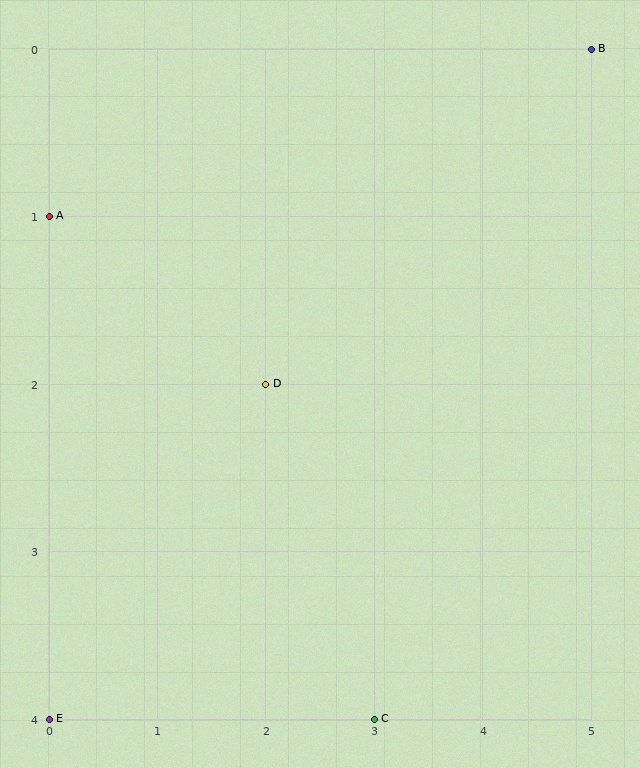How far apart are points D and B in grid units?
Points D and B are 3 columns and 2 rows apart (about 3.6 grid units diagonally).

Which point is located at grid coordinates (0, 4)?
Point E is at (0, 4).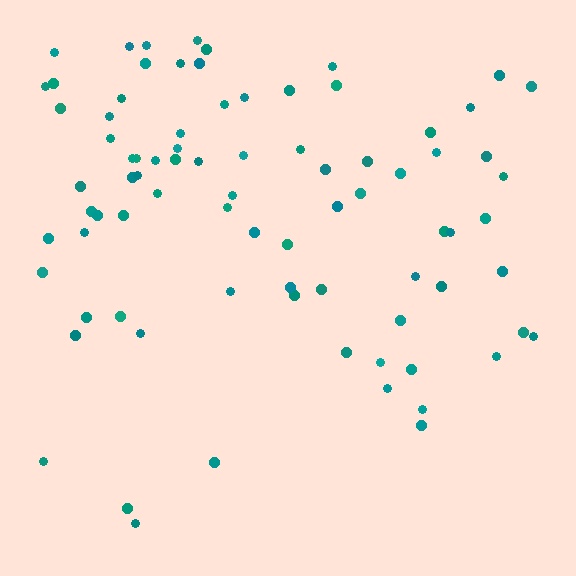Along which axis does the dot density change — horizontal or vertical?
Vertical.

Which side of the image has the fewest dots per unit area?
The bottom.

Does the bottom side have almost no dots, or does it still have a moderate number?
Still a moderate number, just noticeably fewer than the top.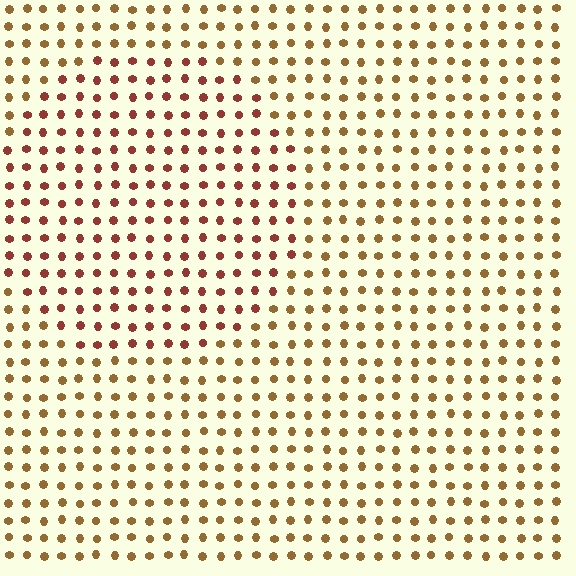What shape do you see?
I see a circle.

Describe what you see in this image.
The image is filled with small brown elements in a uniform arrangement. A circle-shaped region is visible where the elements are tinted to a slightly different hue, forming a subtle color boundary.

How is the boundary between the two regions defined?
The boundary is defined purely by a slight shift in hue (about 32 degrees). Spacing, size, and orientation are identical on both sides.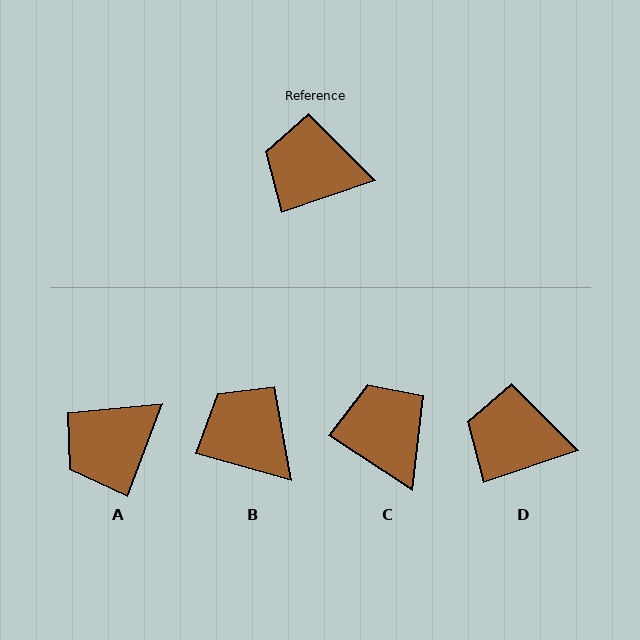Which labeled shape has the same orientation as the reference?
D.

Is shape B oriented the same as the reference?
No, it is off by about 34 degrees.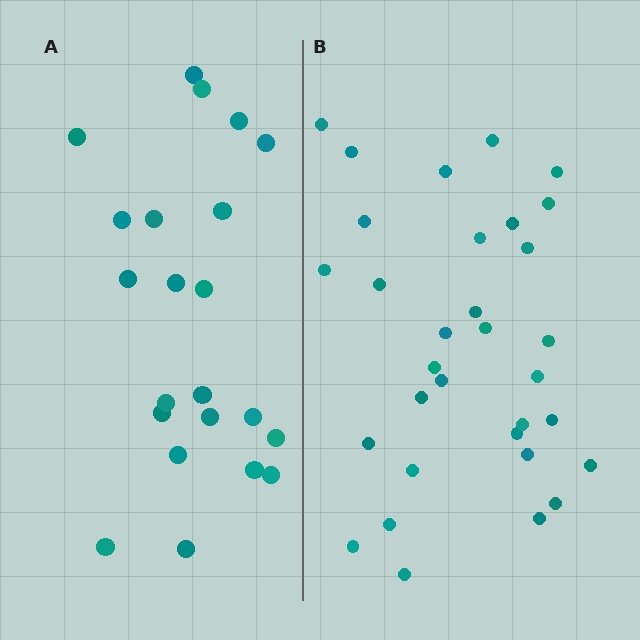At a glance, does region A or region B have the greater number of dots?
Region B (the right region) has more dots.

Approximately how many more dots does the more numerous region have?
Region B has roughly 10 or so more dots than region A.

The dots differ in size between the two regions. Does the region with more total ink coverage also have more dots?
No. Region A has more total ink coverage because its dots are larger, but region B actually contains more individual dots. Total area can be misleading — the number of items is what matters here.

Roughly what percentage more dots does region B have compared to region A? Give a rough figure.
About 45% more.